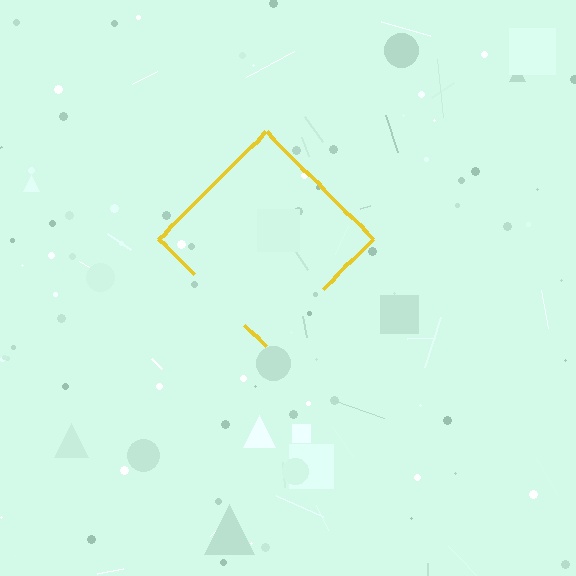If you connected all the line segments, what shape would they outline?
They would outline a diamond.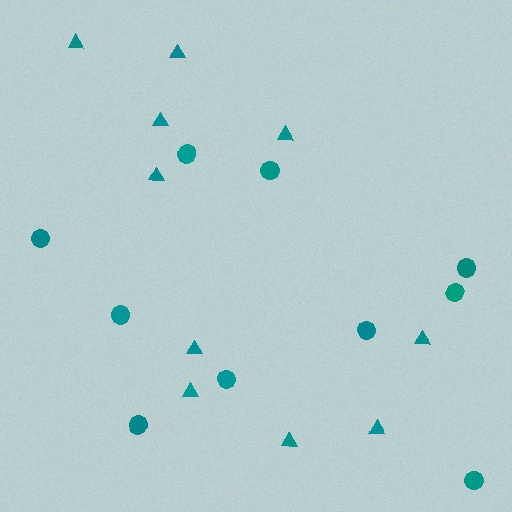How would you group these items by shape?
There are 2 groups: one group of circles (10) and one group of triangles (10).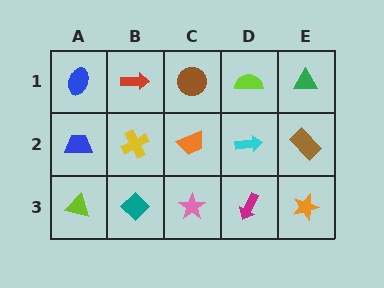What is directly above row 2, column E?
A green triangle.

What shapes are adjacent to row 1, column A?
A blue trapezoid (row 2, column A), a red arrow (row 1, column B).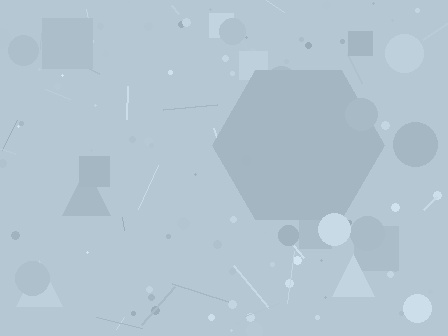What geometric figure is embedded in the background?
A hexagon is embedded in the background.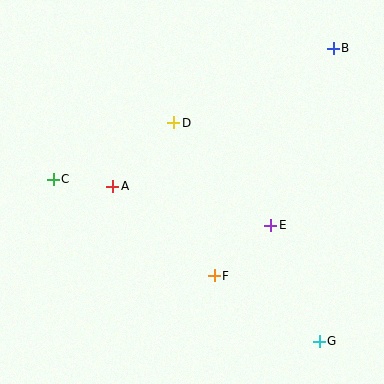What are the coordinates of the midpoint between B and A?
The midpoint between B and A is at (223, 117).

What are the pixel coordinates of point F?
Point F is at (214, 276).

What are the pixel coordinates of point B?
Point B is at (333, 48).